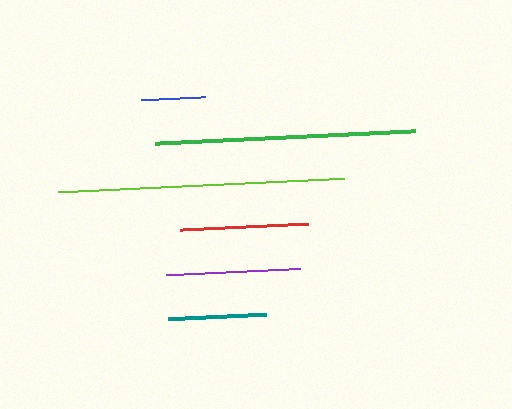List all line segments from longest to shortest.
From longest to shortest: lime, green, purple, red, teal, blue.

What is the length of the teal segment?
The teal segment is approximately 99 pixels long.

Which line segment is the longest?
The lime line is the longest at approximately 286 pixels.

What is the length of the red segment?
The red segment is approximately 129 pixels long.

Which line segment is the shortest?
The blue line is the shortest at approximately 64 pixels.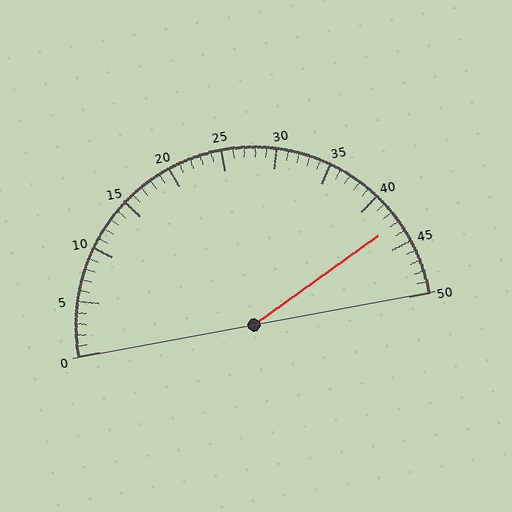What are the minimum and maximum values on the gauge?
The gauge ranges from 0 to 50.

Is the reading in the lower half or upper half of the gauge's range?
The reading is in the upper half of the range (0 to 50).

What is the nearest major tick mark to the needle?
The nearest major tick mark is 45.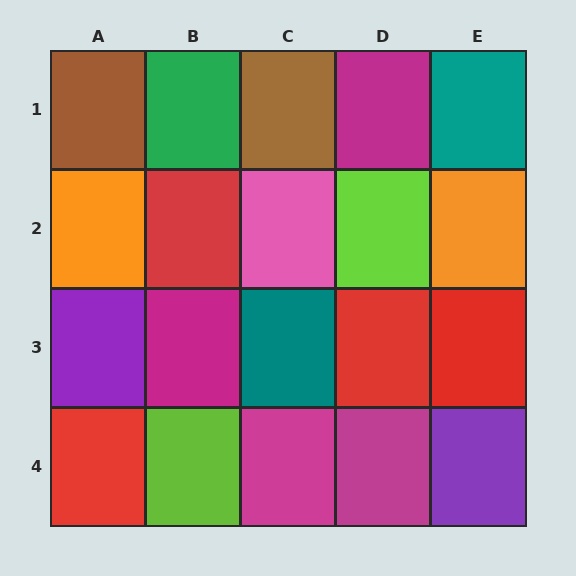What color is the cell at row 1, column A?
Brown.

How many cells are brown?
2 cells are brown.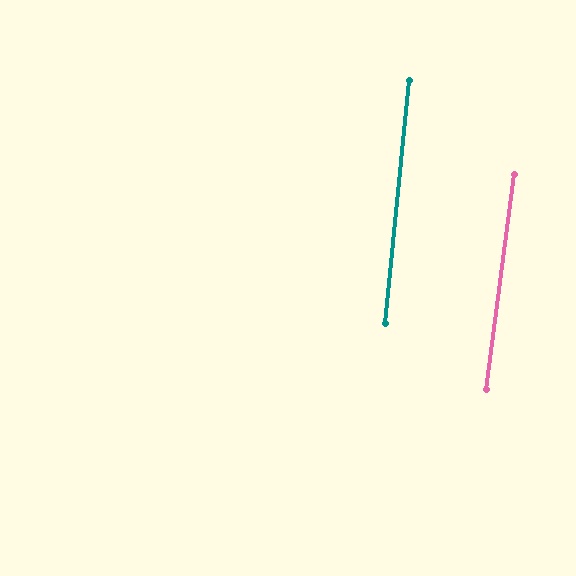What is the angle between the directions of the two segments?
Approximately 2 degrees.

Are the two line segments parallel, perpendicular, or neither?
Parallel — their directions differ by only 1.9°.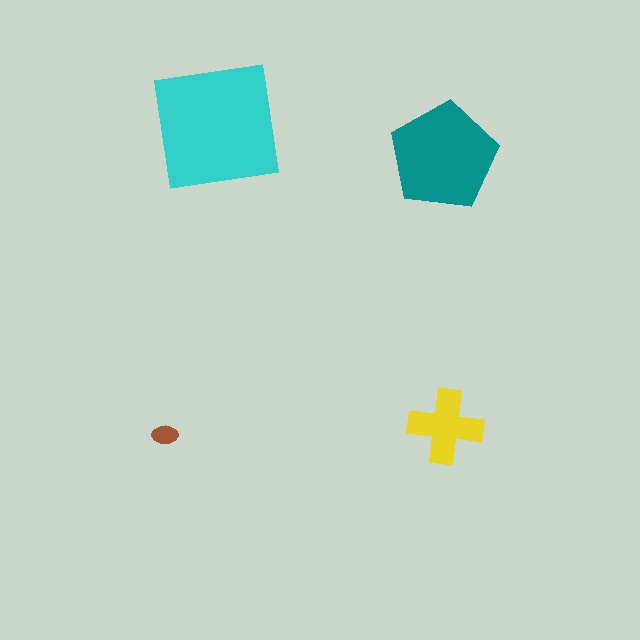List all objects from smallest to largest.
The brown ellipse, the yellow cross, the teal pentagon, the cyan square.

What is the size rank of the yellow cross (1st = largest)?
3rd.